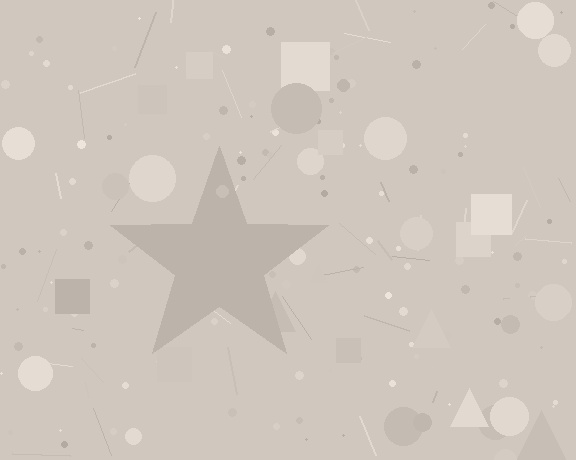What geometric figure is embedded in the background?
A star is embedded in the background.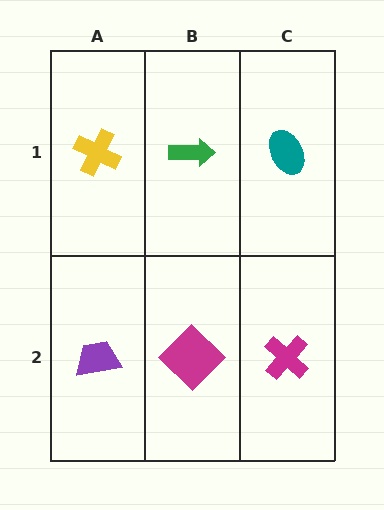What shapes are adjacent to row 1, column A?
A purple trapezoid (row 2, column A), a green arrow (row 1, column B).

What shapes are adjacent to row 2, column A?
A yellow cross (row 1, column A), a magenta diamond (row 2, column B).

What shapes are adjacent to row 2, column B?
A green arrow (row 1, column B), a purple trapezoid (row 2, column A), a magenta cross (row 2, column C).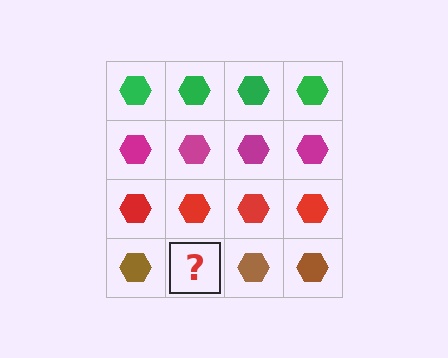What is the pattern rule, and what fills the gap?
The rule is that each row has a consistent color. The gap should be filled with a brown hexagon.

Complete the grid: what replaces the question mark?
The question mark should be replaced with a brown hexagon.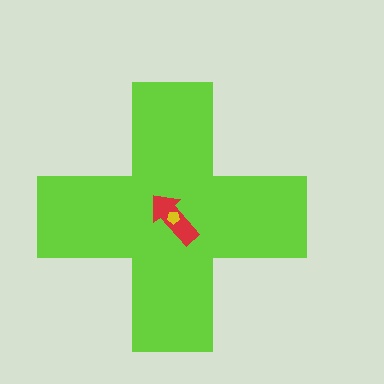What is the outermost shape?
The lime cross.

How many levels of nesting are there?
3.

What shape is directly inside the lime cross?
The red arrow.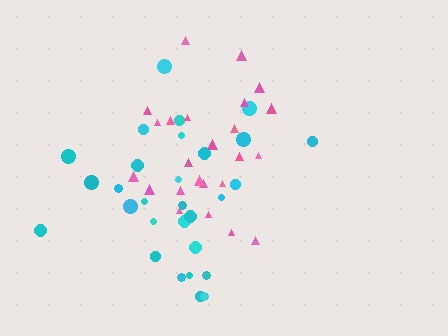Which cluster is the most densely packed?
Cyan.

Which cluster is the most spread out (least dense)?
Pink.